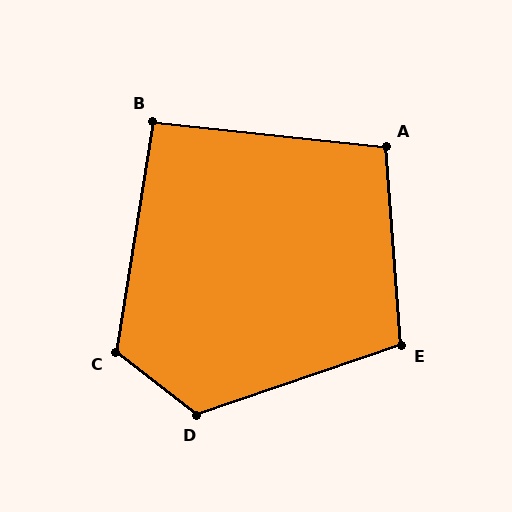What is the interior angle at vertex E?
Approximately 105 degrees (obtuse).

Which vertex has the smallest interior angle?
B, at approximately 93 degrees.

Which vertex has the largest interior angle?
D, at approximately 123 degrees.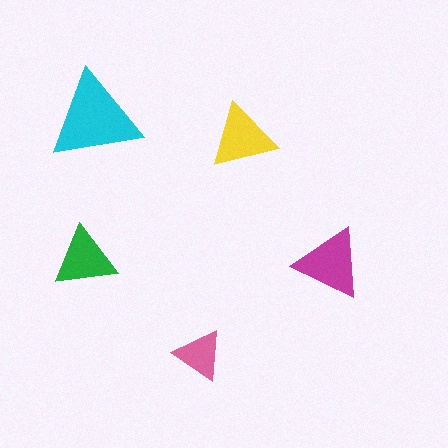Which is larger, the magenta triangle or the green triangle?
The magenta one.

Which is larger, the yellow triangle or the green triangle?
The yellow one.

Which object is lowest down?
The pink triangle is bottommost.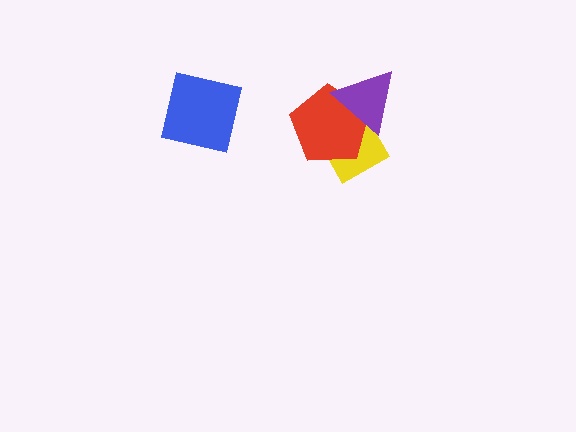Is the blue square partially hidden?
No, no other shape covers it.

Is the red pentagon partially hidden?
Yes, it is partially covered by another shape.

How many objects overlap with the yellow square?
2 objects overlap with the yellow square.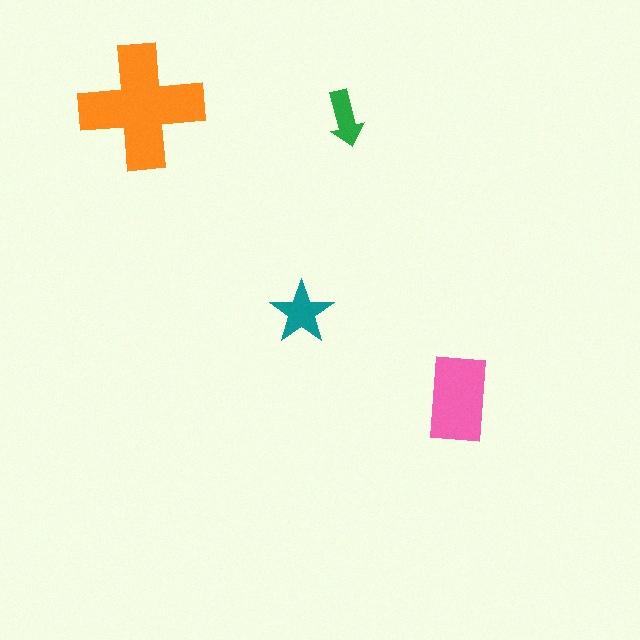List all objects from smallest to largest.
The green arrow, the teal star, the pink rectangle, the orange cross.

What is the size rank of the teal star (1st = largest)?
3rd.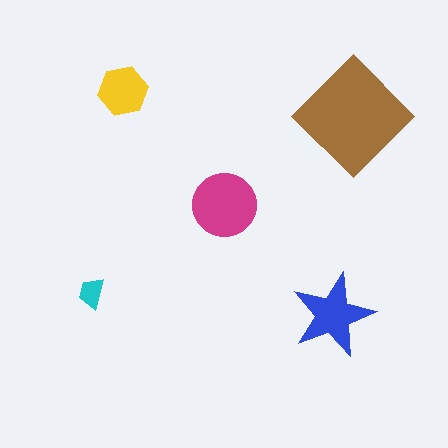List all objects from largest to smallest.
The brown diamond, the magenta circle, the blue star, the yellow hexagon, the cyan trapezoid.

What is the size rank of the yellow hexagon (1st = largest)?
4th.